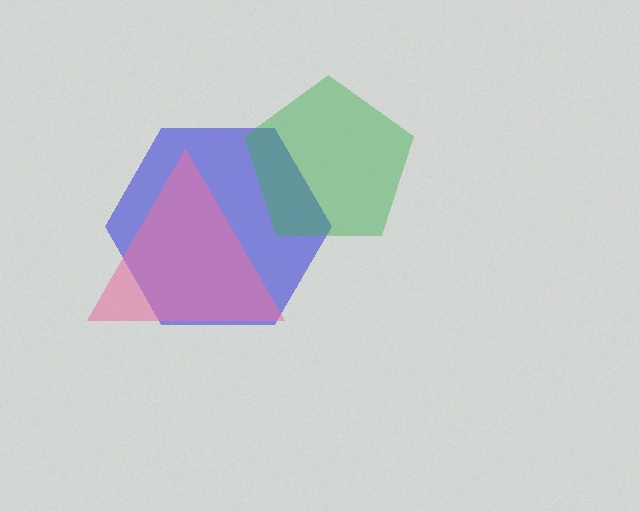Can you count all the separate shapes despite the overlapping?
Yes, there are 3 separate shapes.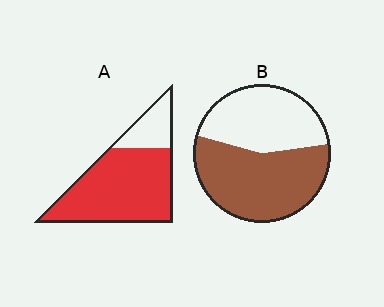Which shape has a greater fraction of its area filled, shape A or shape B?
Shape A.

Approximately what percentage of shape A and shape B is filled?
A is approximately 80% and B is approximately 55%.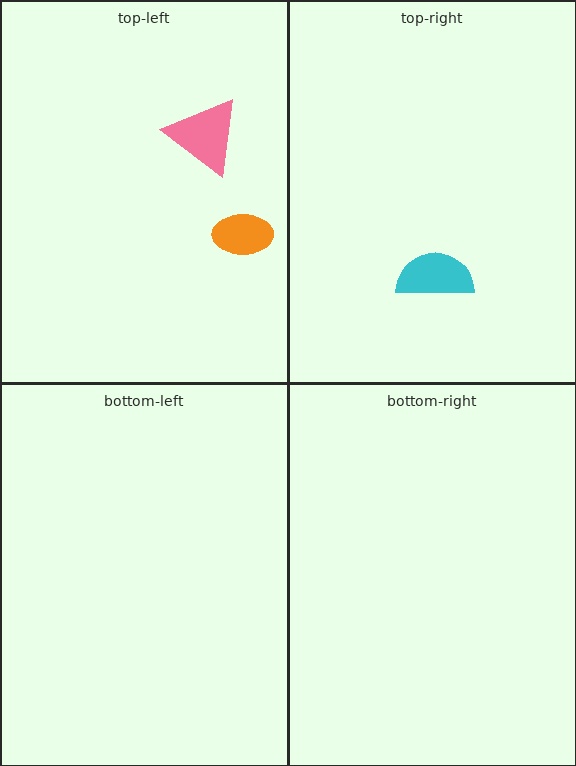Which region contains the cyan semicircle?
The top-right region.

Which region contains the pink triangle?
The top-left region.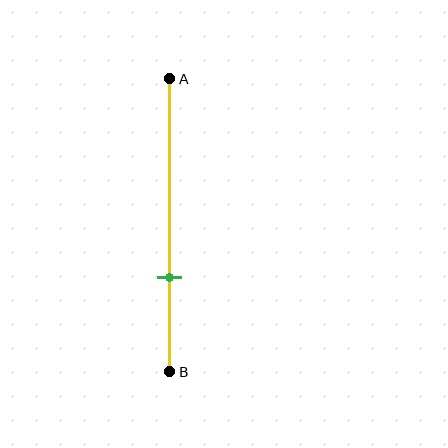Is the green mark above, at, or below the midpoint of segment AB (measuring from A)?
The green mark is below the midpoint of segment AB.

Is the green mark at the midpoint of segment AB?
No, the mark is at about 70% from A, not at the 50% midpoint.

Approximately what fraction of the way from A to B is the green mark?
The green mark is approximately 70% of the way from A to B.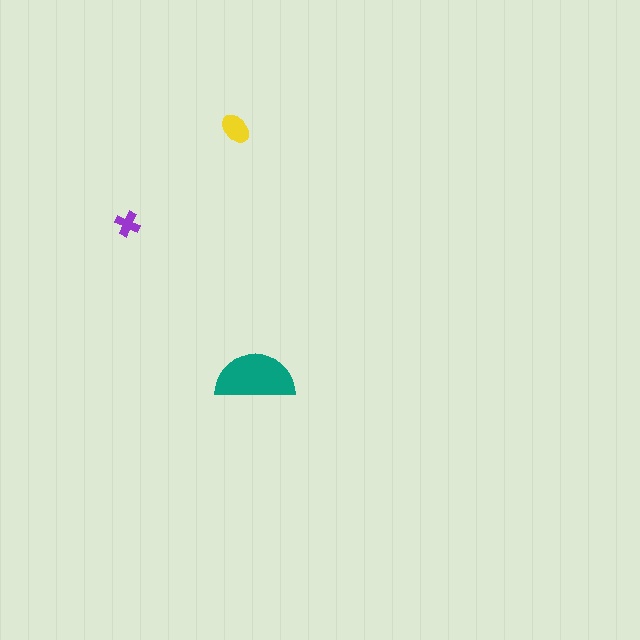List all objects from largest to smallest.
The teal semicircle, the yellow ellipse, the purple cross.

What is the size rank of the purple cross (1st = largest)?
3rd.